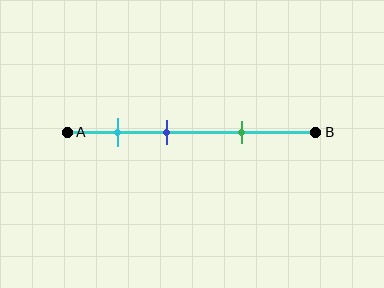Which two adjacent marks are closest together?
The cyan and blue marks are the closest adjacent pair.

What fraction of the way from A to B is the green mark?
The green mark is approximately 70% (0.7) of the way from A to B.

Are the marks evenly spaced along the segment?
Yes, the marks are approximately evenly spaced.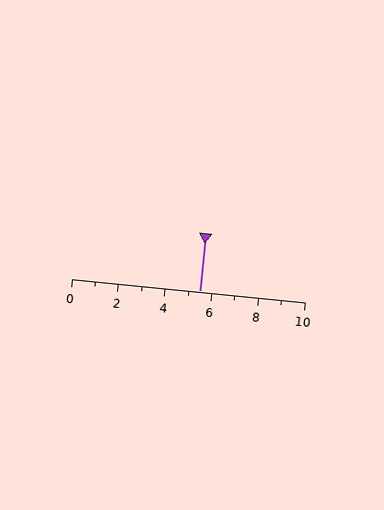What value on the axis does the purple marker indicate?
The marker indicates approximately 5.5.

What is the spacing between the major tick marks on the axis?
The major ticks are spaced 2 apart.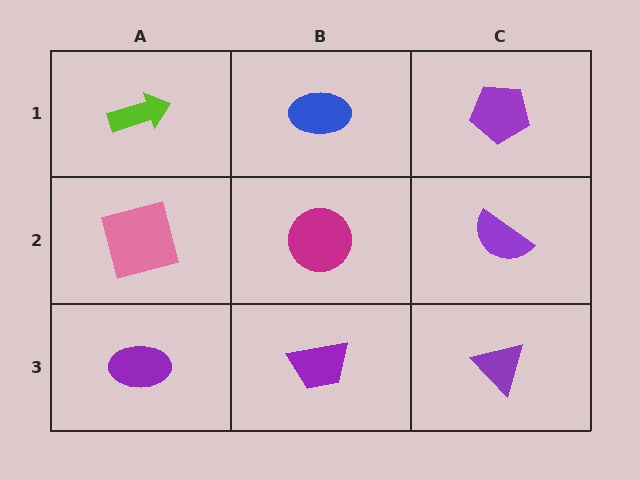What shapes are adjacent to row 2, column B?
A blue ellipse (row 1, column B), a purple trapezoid (row 3, column B), a pink square (row 2, column A), a purple semicircle (row 2, column C).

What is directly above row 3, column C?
A purple semicircle.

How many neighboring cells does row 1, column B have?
3.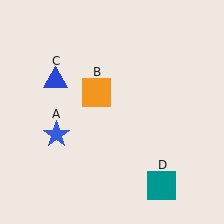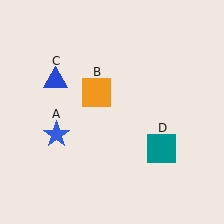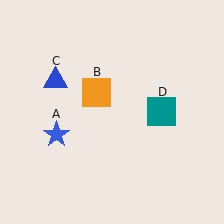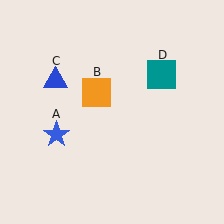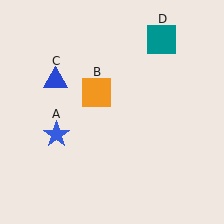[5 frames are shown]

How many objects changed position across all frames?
1 object changed position: teal square (object D).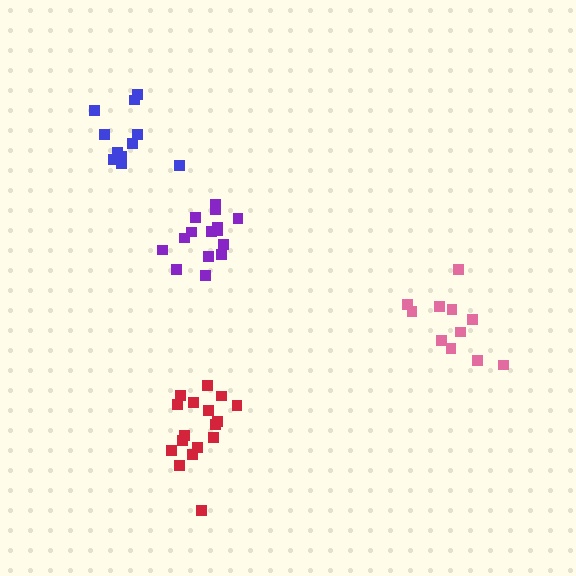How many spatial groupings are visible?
There are 4 spatial groupings.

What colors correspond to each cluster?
The clusters are colored: red, pink, purple, blue.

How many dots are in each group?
Group 1: 17 dots, Group 2: 11 dots, Group 3: 15 dots, Group 4: 11 dots (54 total).